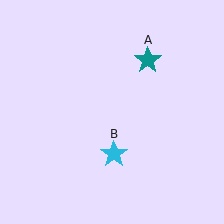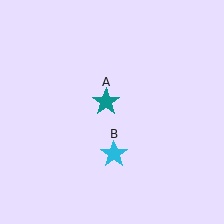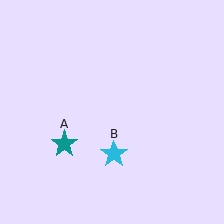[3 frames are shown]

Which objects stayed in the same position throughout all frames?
Cyan star (object B) remained stationary.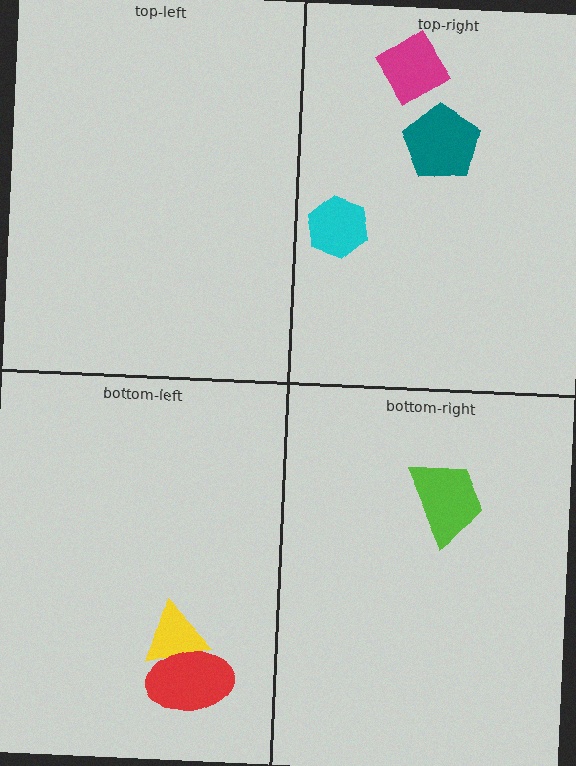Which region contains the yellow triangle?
The bottom-left region.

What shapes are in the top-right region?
The cyan hexagon, the teal pentagon, the magenta diamond.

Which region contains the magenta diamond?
The top-right region.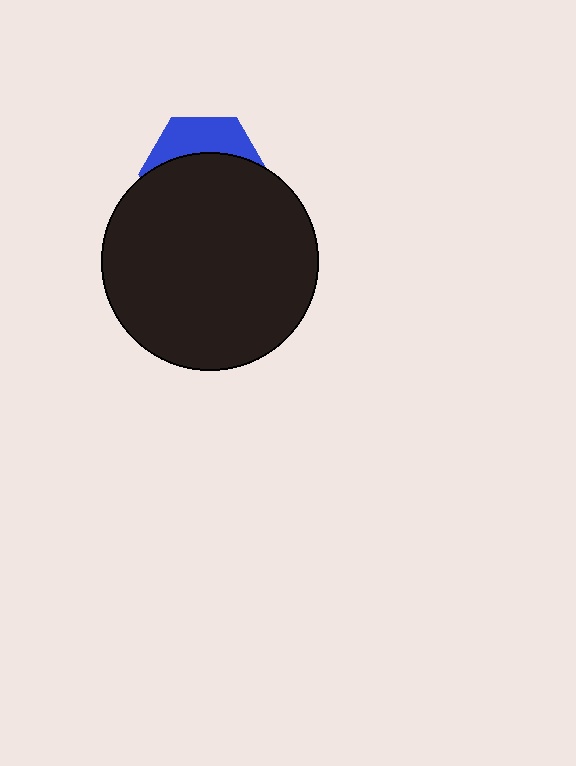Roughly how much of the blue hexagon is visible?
A small part of it is visible (roughly 32%).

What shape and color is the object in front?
The object in front is a black circle.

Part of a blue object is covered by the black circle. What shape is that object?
It is a hexagon.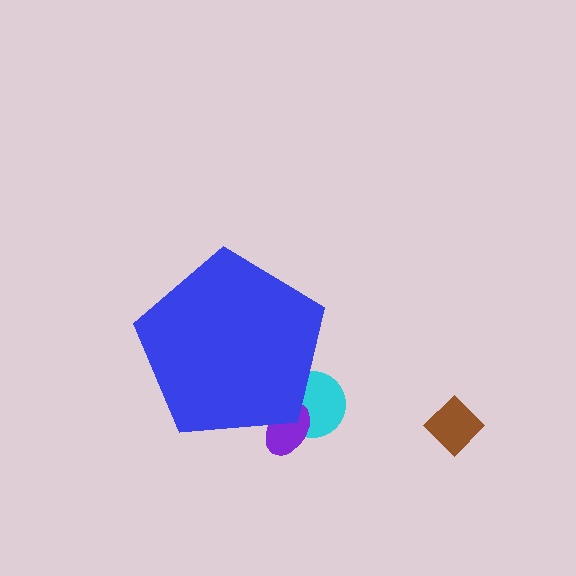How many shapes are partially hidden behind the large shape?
2 shapes are partially hidden.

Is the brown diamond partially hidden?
No, the brown diamond is fully visible.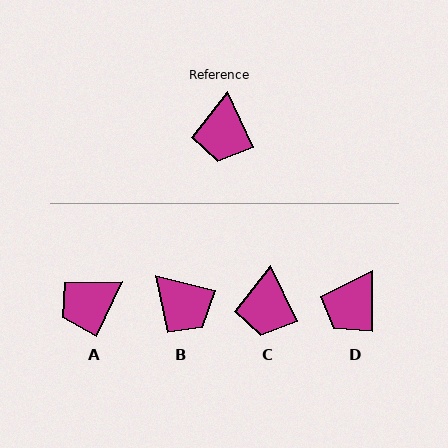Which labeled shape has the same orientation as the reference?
C.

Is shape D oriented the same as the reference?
No, it is off by about 25 degrees.